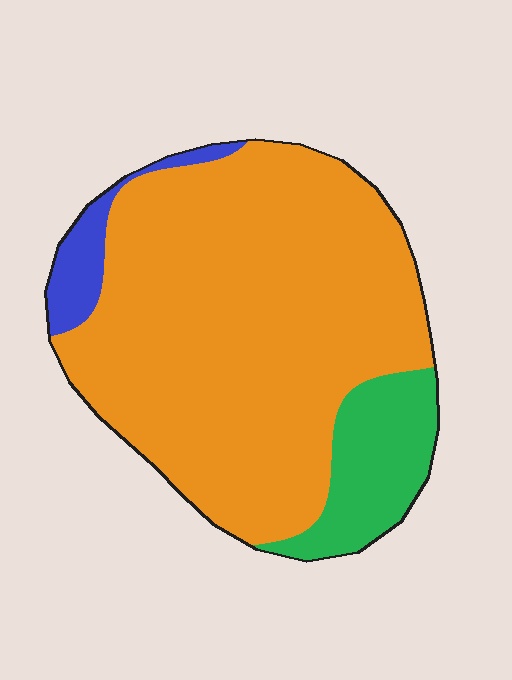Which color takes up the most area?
Orange, at roughly 80%.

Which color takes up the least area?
Blue, at roughly 5%.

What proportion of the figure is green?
Green takes up less than a sixth of the figure.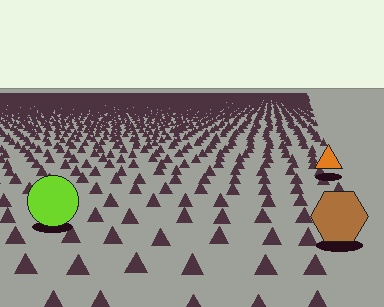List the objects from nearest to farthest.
From nearest to farthest: the brown hexagon, the lime circle, the orange triangle.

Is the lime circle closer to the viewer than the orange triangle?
Yes. The lime circle is closer — you can tell from the texture gradient: the ground texture is coarser near it.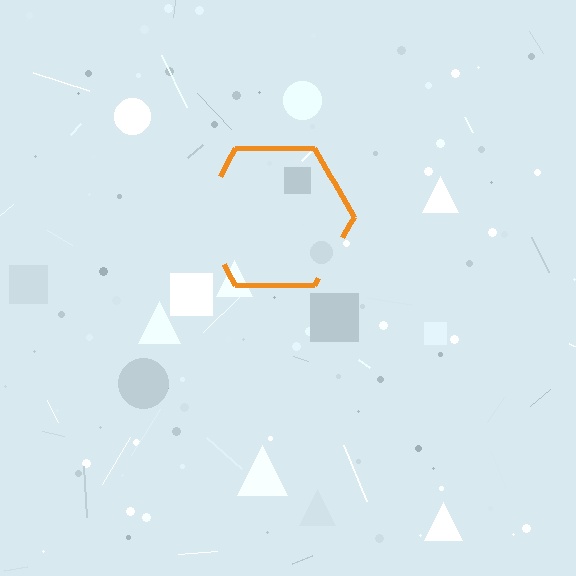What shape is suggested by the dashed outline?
The dashed outline suggests a hexagon.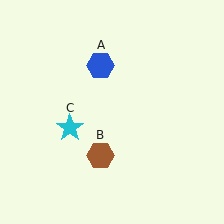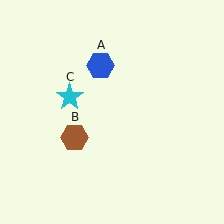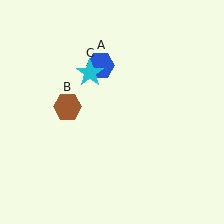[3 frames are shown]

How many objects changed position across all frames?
2 objects changed position: brown hexagon (object B), cyan star (object C).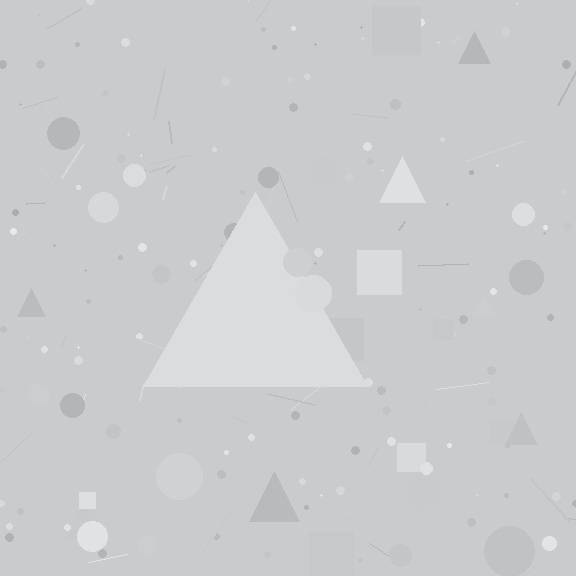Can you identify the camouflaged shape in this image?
The camouflaged shape is a triangle.